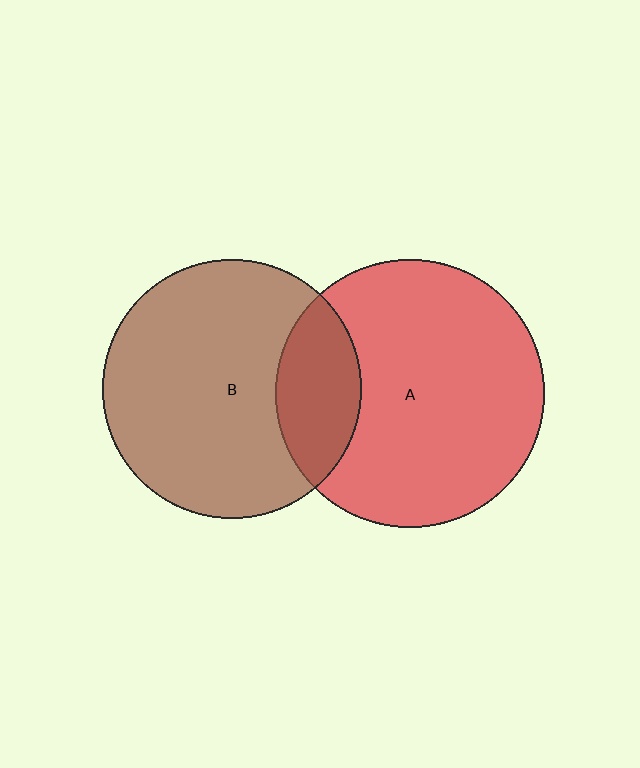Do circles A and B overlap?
Yes.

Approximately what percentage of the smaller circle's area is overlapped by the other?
Approximately 20%.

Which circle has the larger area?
Circle A (red).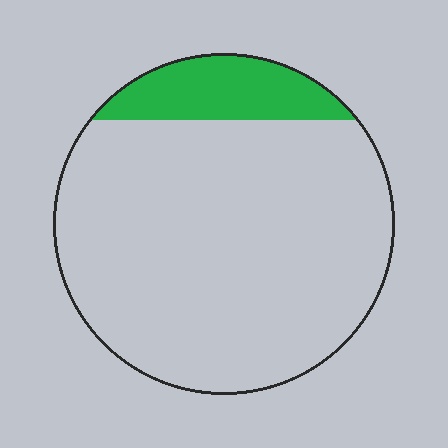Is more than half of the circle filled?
No.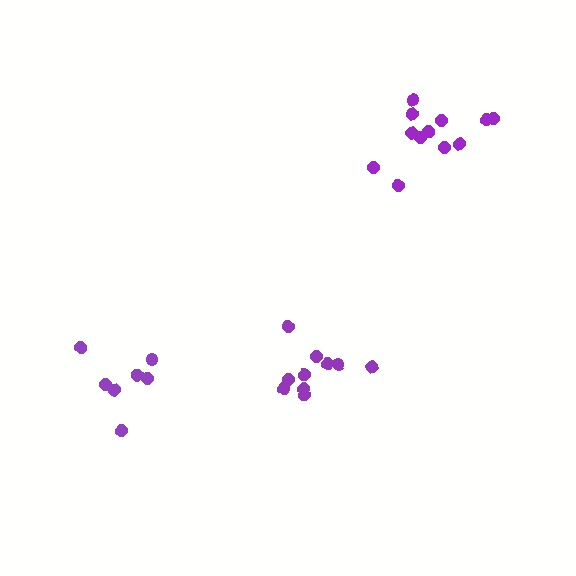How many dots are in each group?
Group 1: 12 dots, Group 2: 7 dots, Group 3: 10 dots (29 total).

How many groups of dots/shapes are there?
There are 3 groups.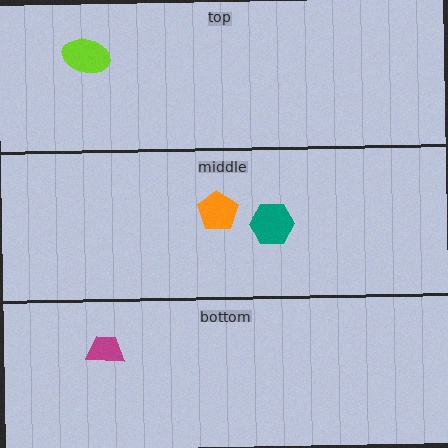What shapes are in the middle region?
The teal hexagon, the orange pentagon.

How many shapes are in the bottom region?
1.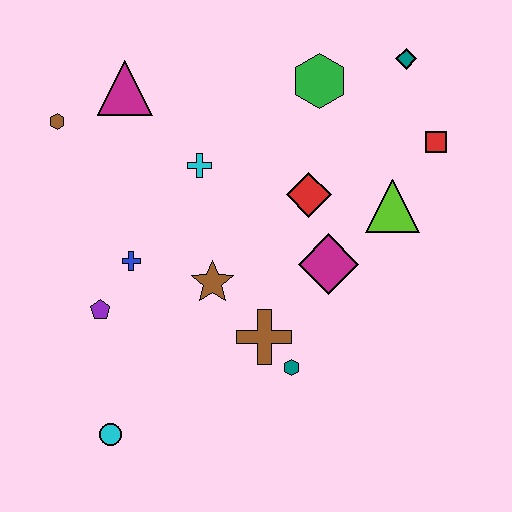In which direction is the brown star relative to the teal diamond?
The brown star is below the teal diamond.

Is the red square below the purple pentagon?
No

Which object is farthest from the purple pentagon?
The teal diamond is farthest from the purple pentagon.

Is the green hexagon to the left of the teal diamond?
Yes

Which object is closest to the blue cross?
The purple pentagon is closest to the blue cross.